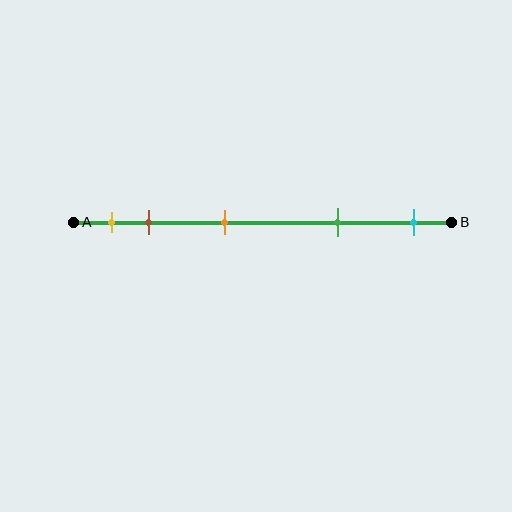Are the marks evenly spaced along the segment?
No, the marks are not evenly spaced.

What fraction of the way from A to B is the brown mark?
The brown mark is approximately 20% (0.2) of the way from A to B.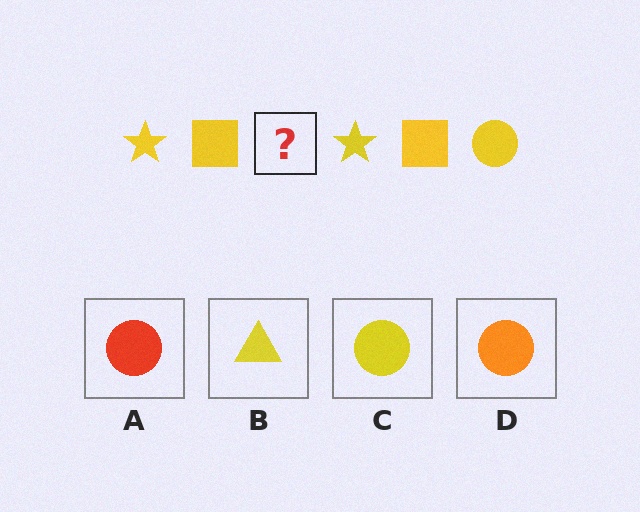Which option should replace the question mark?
Option C.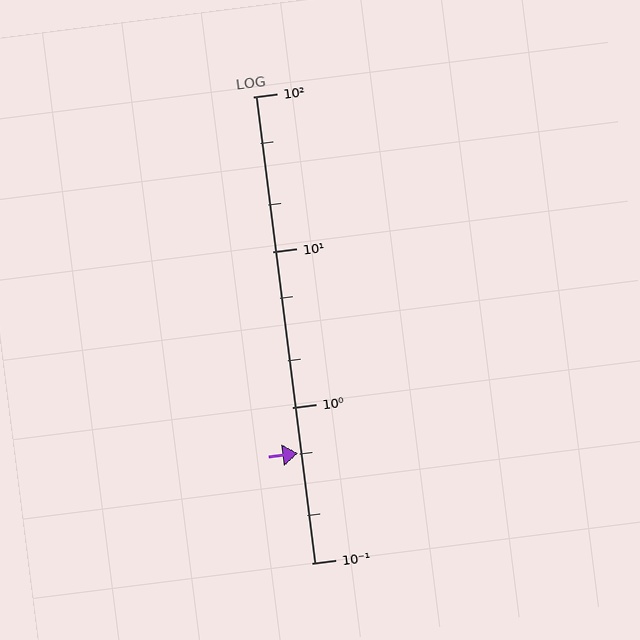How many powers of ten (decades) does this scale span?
The scale spans 3 decades, from 0.1 to 100.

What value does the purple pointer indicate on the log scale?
The pointer indicates approximately 0.51.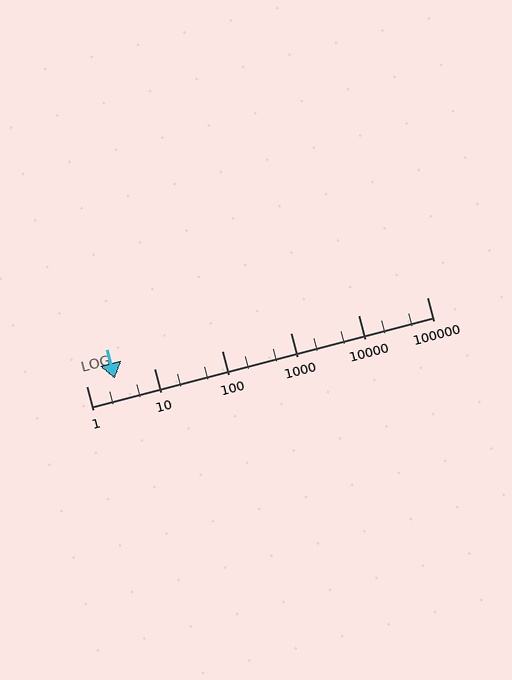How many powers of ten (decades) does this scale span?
The scale spans 5 decades, from 1 to 100000.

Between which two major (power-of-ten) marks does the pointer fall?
The pointer is between 1 and 10.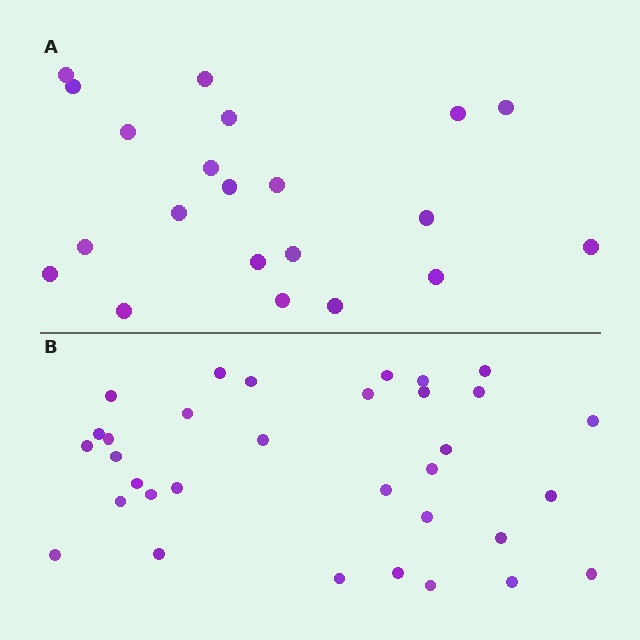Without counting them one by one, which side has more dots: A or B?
Region B (the bottom region) has more dots.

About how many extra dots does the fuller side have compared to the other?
Region B has roughly 12 or so more dots than region A.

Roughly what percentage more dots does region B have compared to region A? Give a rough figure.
About 55% more.